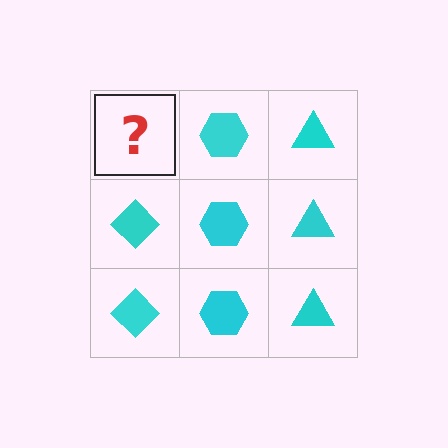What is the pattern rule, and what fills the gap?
The rule is that each column has a consistent shape. The gap should be filled with a cyan diamond.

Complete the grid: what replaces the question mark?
The question mark should be replaced with a cyan diamond.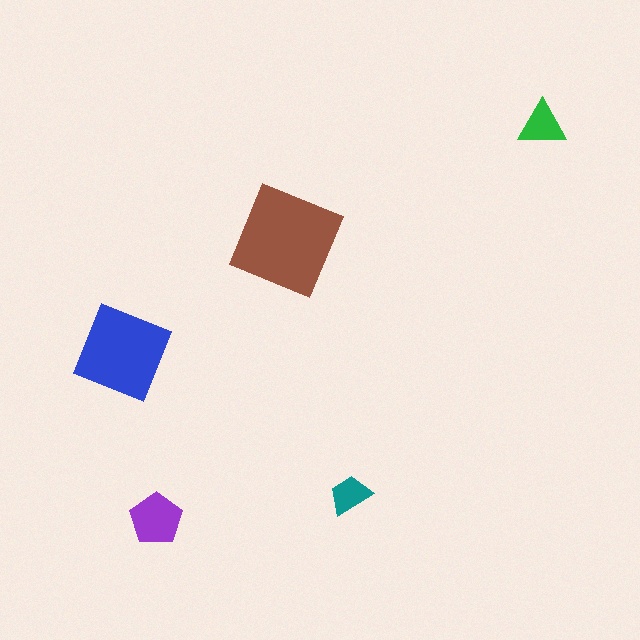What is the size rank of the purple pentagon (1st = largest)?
3rd.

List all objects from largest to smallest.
The brown diamond, the blue square, the purple pentagon, the green triangle, the teal trapezoid.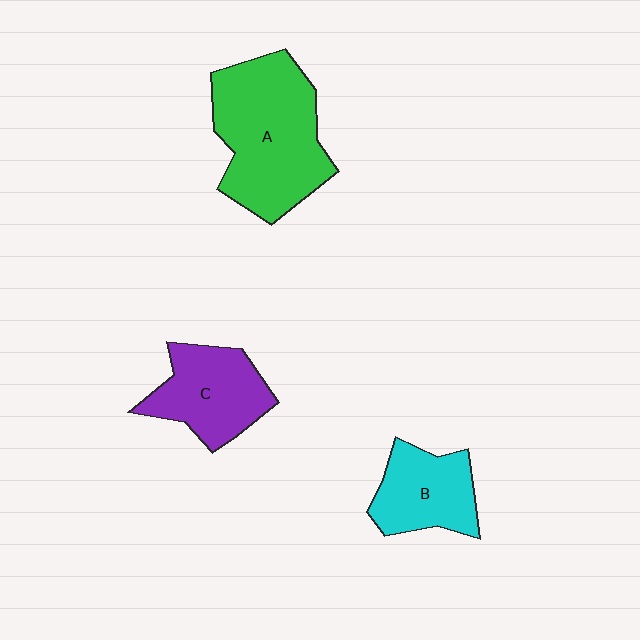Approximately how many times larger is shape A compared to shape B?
Approximately 1.9 times.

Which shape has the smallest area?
Shape B (cyan).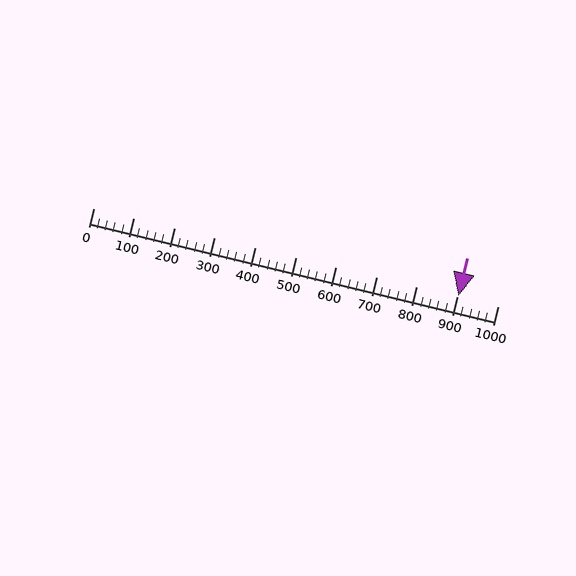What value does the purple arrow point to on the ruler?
The purple arrow points to approximately 903.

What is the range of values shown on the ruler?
The ruler shows values from 0 to 1000.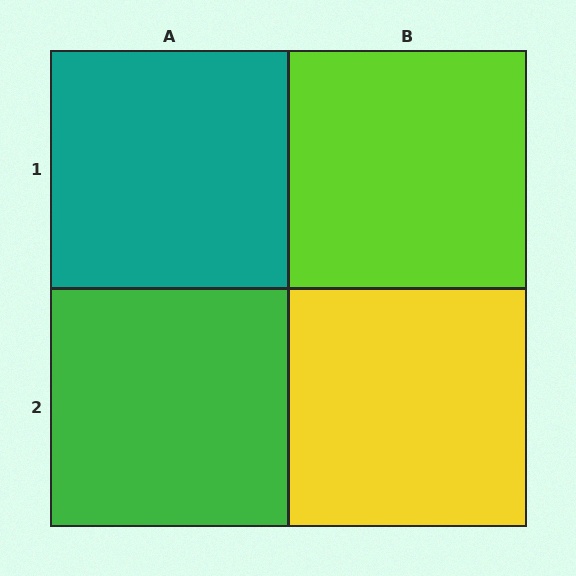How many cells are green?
1 cell is green.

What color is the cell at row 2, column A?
Green.